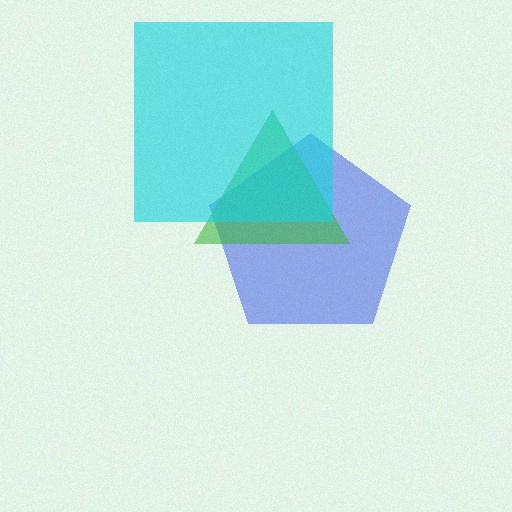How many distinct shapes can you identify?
There are 3 distinct shapes: a blue pentagon, a green triangle, a cyan square.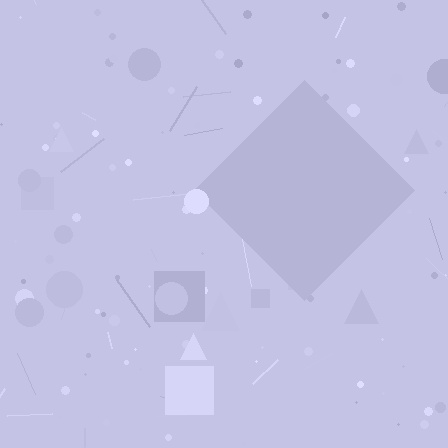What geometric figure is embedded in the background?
A diamond is embedded in the background.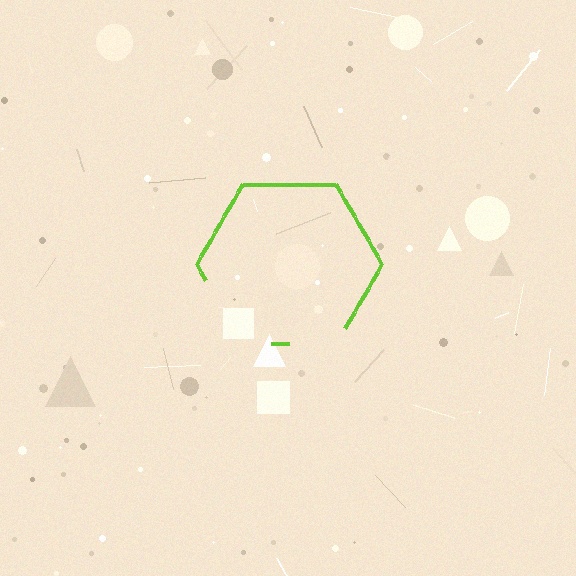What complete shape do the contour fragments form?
The contour fragments form a hexagon.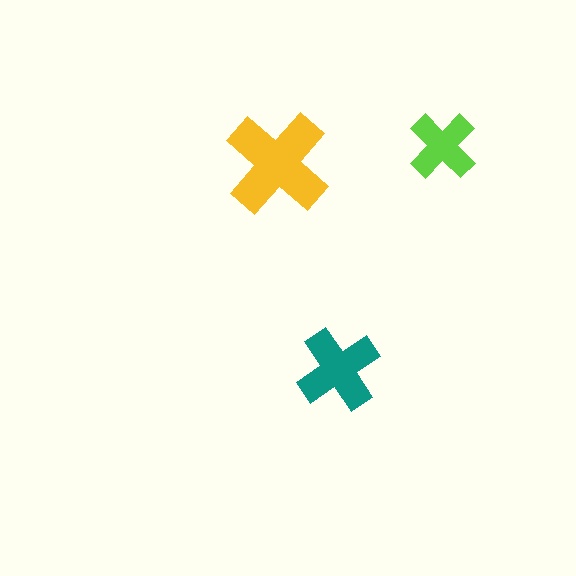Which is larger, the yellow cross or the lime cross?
The yellow one.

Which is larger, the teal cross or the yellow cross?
The yellow one.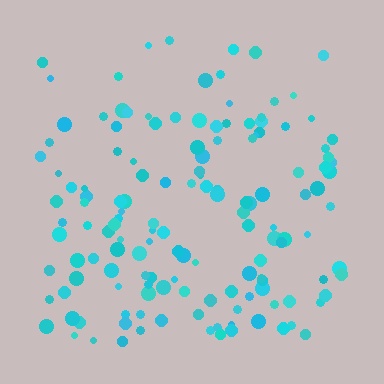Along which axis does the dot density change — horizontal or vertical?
Vertical.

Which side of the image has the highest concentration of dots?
The bottom.